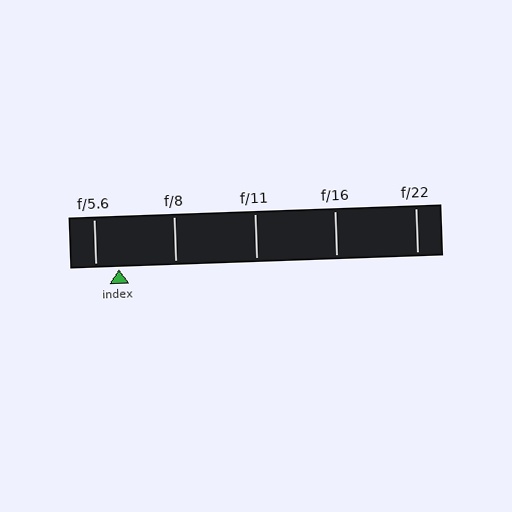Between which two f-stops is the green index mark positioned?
The index mark is between f/5.6 and f/8.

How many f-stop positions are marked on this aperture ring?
There are 5 f-stop positions marked.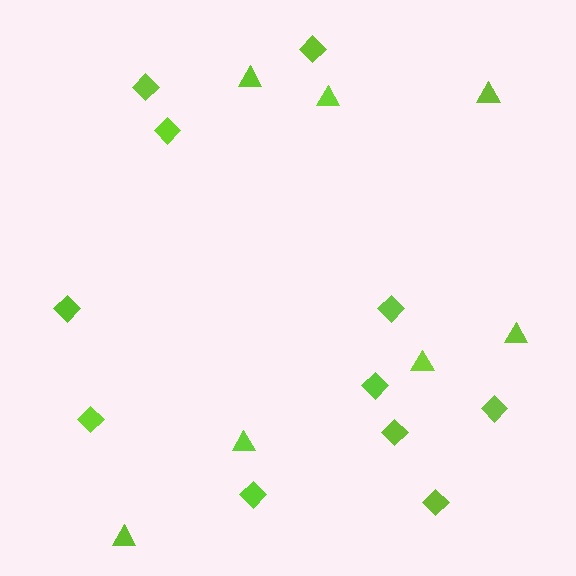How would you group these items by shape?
There are 2 groups: one group of triangles (7) and one group of diamonds (11).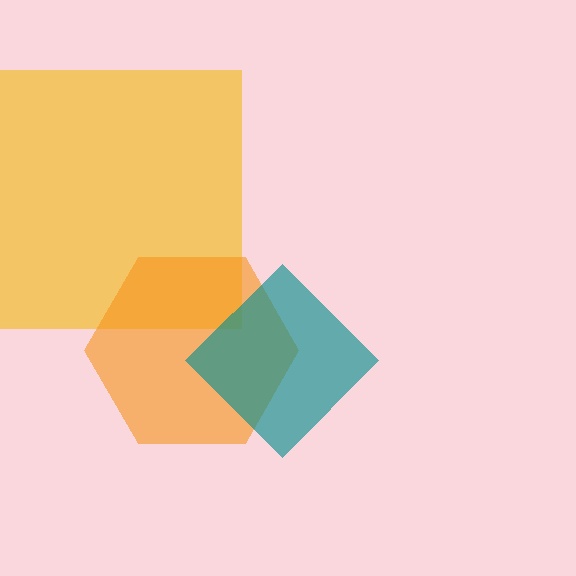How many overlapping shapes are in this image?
There are 3 overlapping shapes in the image.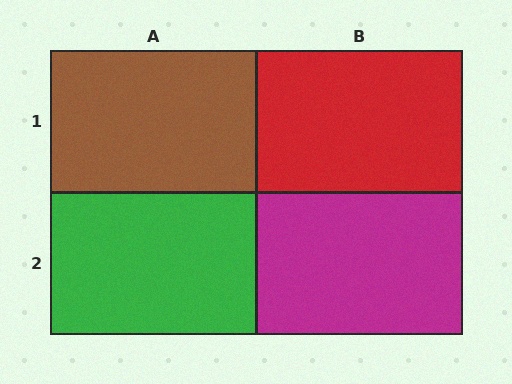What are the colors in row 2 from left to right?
Green, magenta.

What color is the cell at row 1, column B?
Red.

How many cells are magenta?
1 cell is magenta.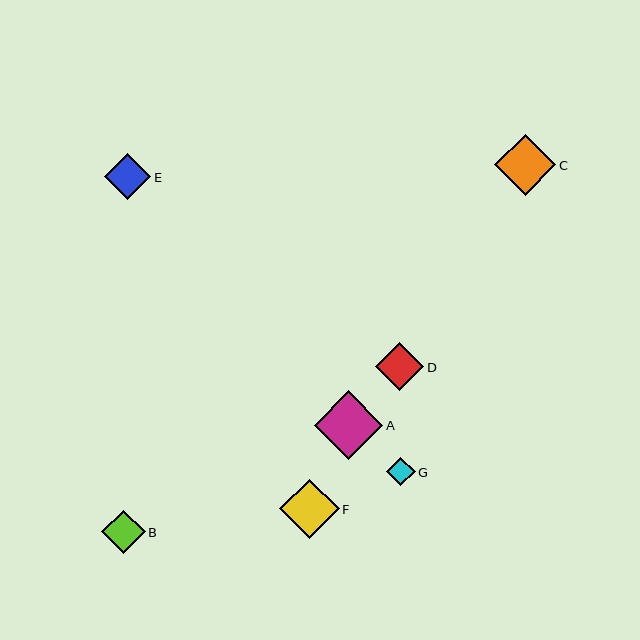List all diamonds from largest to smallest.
From largest to smallest: A, C, F, D, E, B, G.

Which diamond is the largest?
Diamond A is the largest with a size of approximately 69 pixels.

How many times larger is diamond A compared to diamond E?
Diamond A is approximately 1.5 times the size of diamond E.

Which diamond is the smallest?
Diamond G is the smallest with a size of approximately 29 pixels.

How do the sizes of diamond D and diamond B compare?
Diamond D and diamond B are approximately the same size.